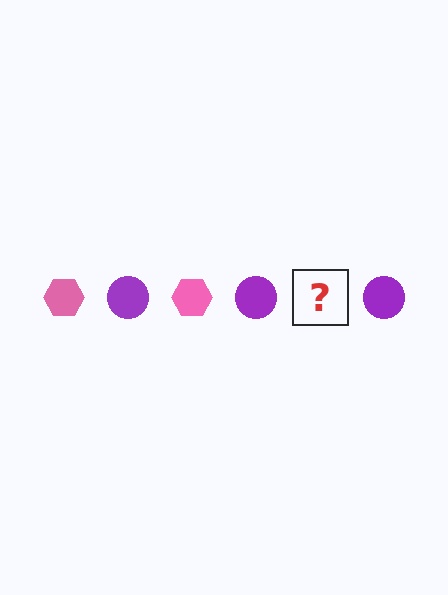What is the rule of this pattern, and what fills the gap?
The rule is that the pattern alternates between pink hexagon and purple circle. The gap should be filled with a pink hexagon.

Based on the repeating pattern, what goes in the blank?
The blank should be a pink hexagon.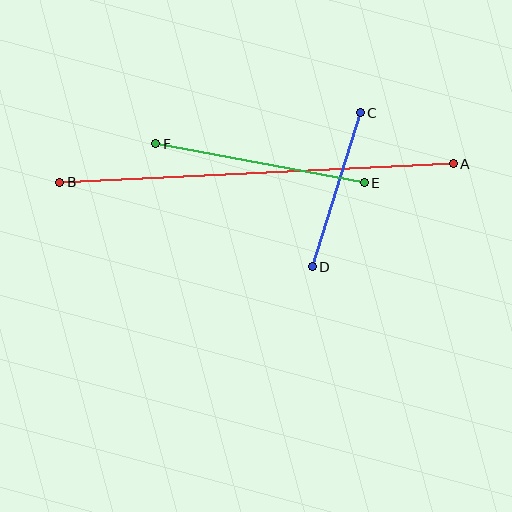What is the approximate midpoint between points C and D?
The midpoint is at approximately (336, 190) pixels.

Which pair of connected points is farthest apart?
Points A and B are farthest apart.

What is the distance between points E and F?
The distance is approximately 212 pixels.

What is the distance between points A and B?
The distance is approximately 394 pixels.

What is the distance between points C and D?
The distance is approximately 161 pixels.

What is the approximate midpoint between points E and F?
The midpoint is at approximately (260, 163) pixels.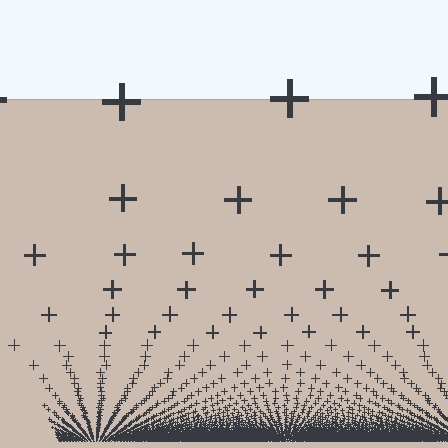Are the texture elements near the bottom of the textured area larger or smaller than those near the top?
Smaller. The gradient is inverted — elements near the bottom are smaller and denser.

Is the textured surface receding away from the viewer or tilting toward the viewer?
The surface appears to tilt toward the viewer. Texture elements get larger and sparser toward the top.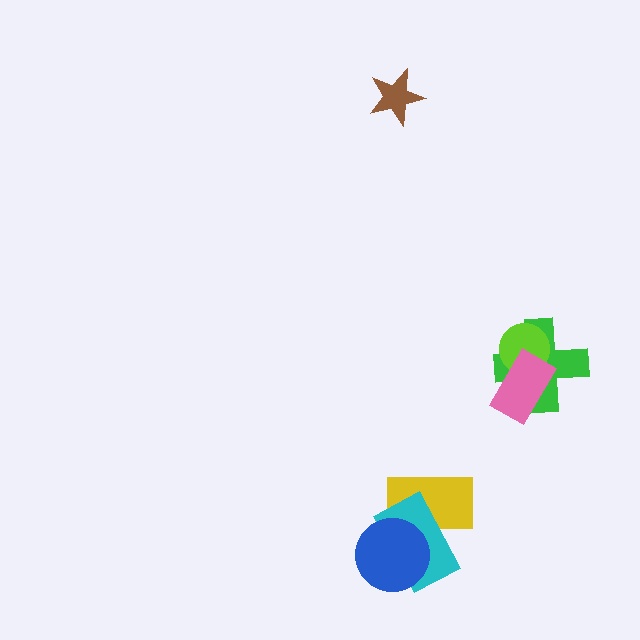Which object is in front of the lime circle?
The pink rectangle is in front of the lime circle.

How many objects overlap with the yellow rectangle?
2 objects overlap with the yellow rectangle.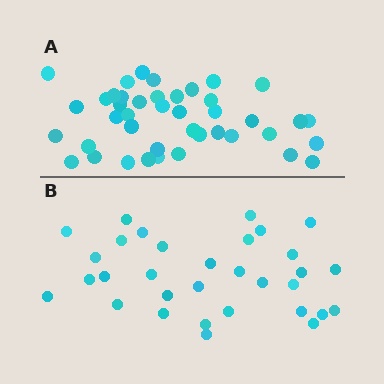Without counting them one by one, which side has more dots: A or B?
Region A (the top region) has more dots.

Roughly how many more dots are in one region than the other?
Region A has roughly 10 or so more dots than region B.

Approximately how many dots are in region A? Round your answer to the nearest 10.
About 40 dots. (The exact count is 42, which rounds to 40.)